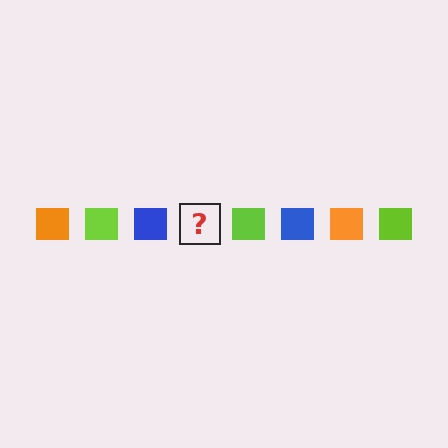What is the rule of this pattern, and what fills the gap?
The rule is that the pattern cycles through orange, lime, blue squares. The gap should be filled with an orange square.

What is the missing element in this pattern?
The missing element is an orange square.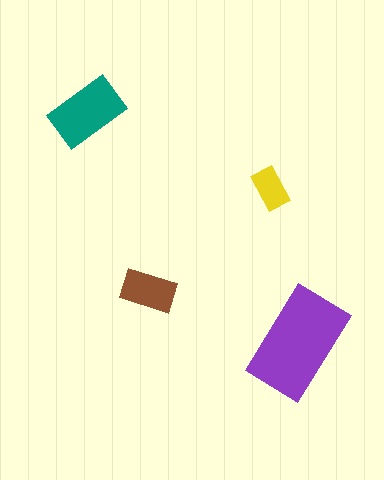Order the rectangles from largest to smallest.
the purple one, the teal one, the brown one, the yellow one.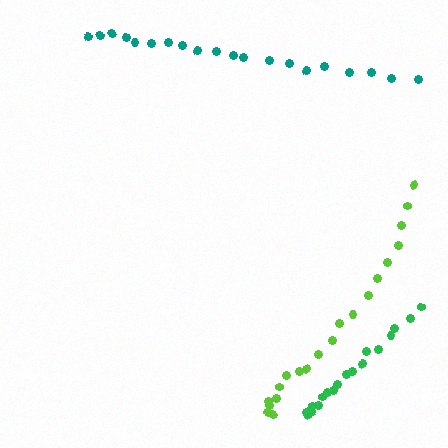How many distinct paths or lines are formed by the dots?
There are 3 distinct paths.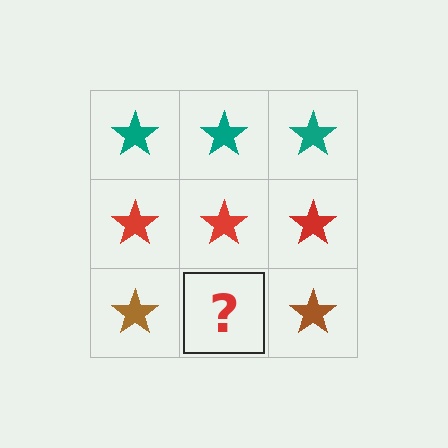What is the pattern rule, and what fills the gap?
The rule is that each row has a consistent color. The gap should be filled with a brown star.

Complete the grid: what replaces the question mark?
The question mark should be replaced with a brown star.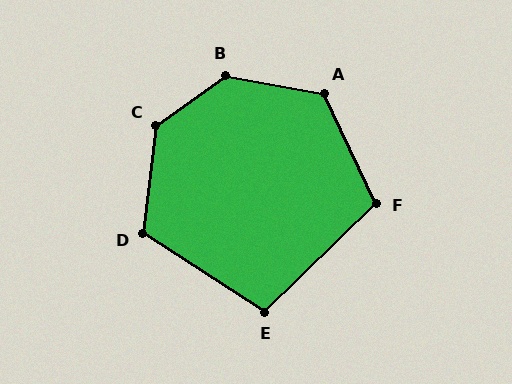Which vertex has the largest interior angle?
B, at approximately 134 degrees.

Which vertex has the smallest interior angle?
E, at approximately 103 degrees.